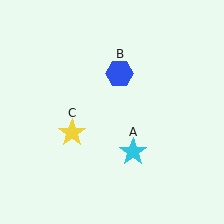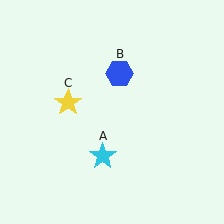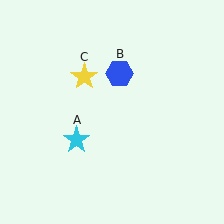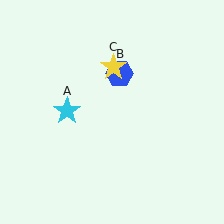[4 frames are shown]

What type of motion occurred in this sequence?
The cyan star (object A), yellow star (object C) rotated clockwise around the center of the scene.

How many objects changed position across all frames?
2 objects changed position: cyan star (object A), yellow star (object C).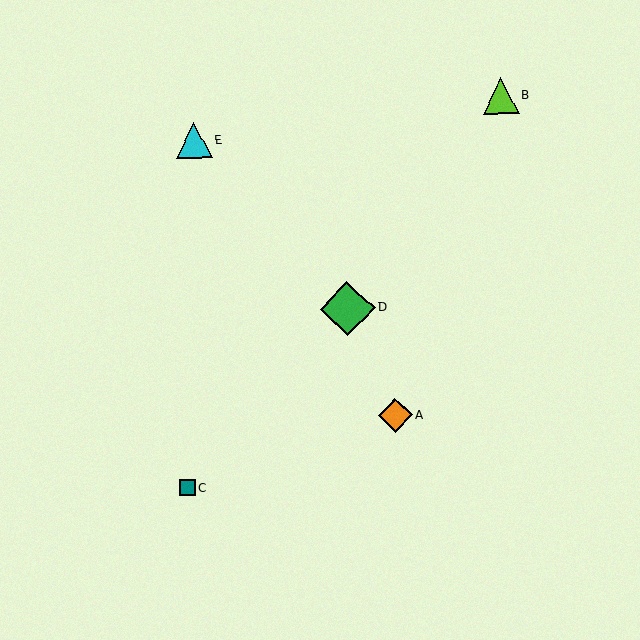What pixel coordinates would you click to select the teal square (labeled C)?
Click at (187, 488) to select the teal square C.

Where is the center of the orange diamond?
The center of the orange diamond is at (395, 416).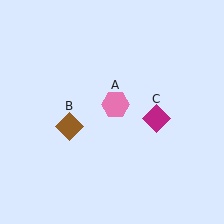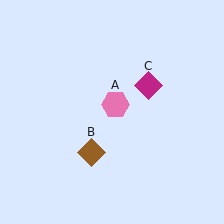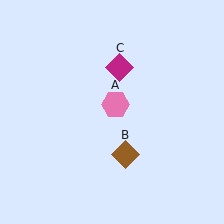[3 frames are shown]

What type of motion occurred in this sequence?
The brown diamond (object B), magenta diamond (object C) rotated counterclockwise around the center of the scene.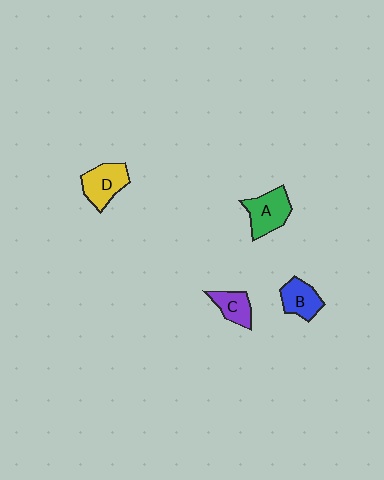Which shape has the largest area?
Shape A (green).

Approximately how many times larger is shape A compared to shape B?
Approximately 1.3 times.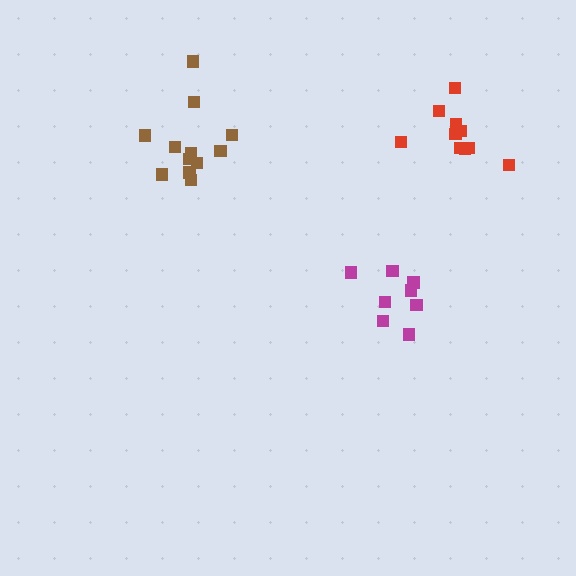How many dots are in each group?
Group 1: 8 dots, Group 2: 12 dots, Group 3: 10 dots (30 total).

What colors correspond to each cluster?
The clusters are colored: magenta, brown, red.